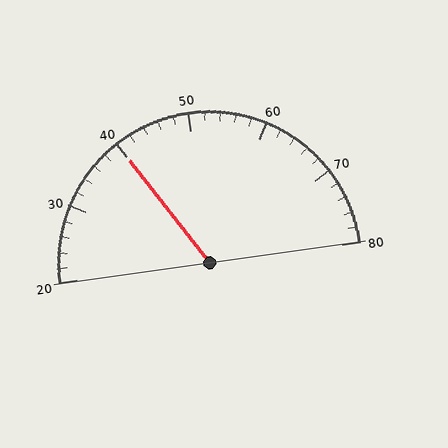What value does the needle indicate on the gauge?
The needle indicates approximately 40.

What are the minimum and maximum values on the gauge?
The gauge ranges from 20 to 80.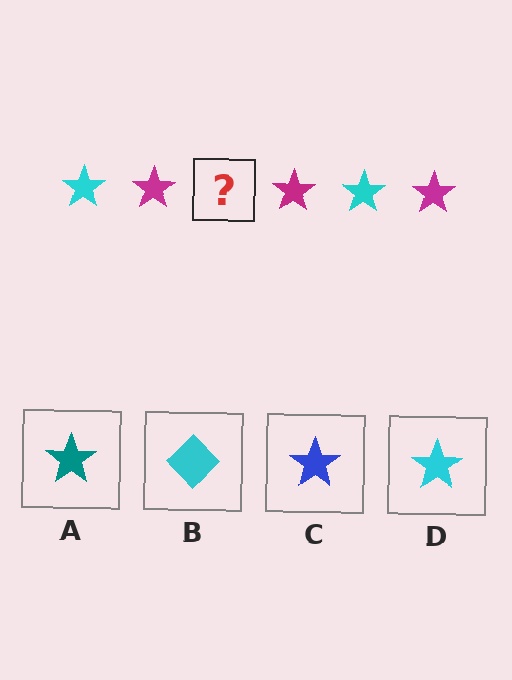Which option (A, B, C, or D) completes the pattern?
D.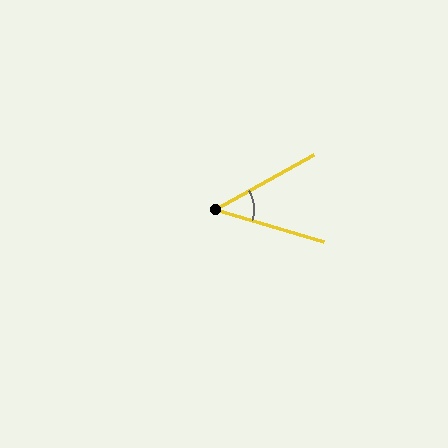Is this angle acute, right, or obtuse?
It is acute.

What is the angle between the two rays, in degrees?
Approximately 46 degrees.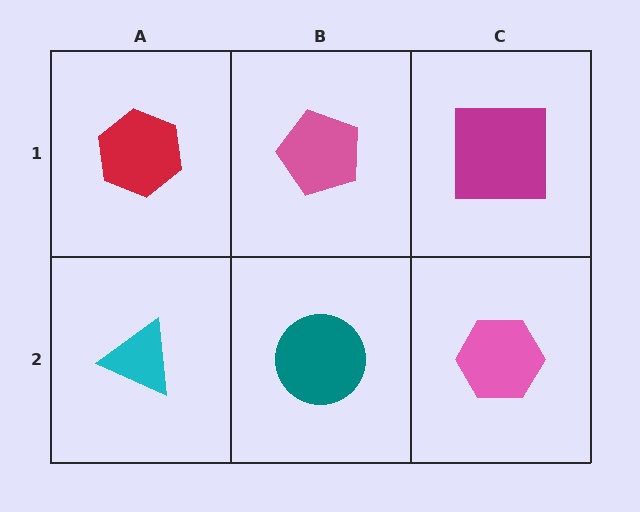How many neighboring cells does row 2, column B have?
3.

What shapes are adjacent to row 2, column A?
A red hexagon (row 1, column A), a teal circle (row 2, column B).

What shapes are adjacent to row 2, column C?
A magenta square (row 1, column C), a teal circle (row 2, column B).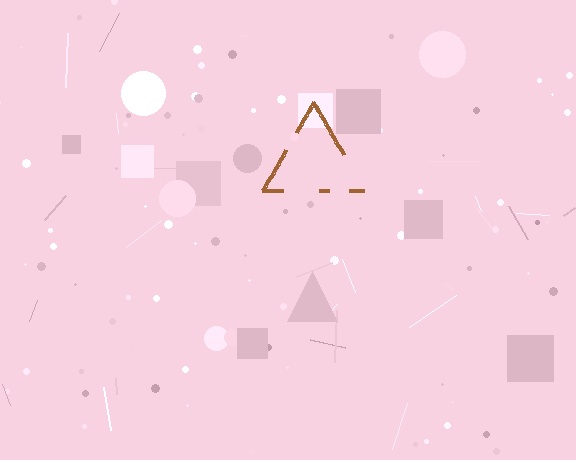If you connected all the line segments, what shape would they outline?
They would outline a triangle.